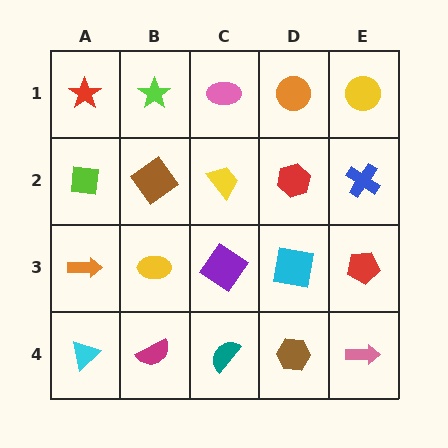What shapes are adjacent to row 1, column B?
A brown diamond (row 2, column B), a red star (row 1, column A), a pink ellipse (row 1, column C).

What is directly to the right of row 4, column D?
A pink arrow.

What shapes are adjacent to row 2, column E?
A yellow circle (row 1, column E), a red pentagon (row 3, column E), a red hexagon (row 2, column D).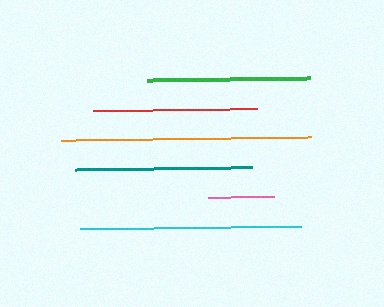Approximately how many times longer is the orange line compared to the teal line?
The orange line is approximately 1.4 times the length of the teal line.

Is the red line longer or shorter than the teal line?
The teal line is longer than the red line.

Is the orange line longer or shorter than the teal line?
The orange line is longer than the teal line.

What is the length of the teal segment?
The teal segment is approximately 177 pixels long.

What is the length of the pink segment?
The pink segment is approximately 66 pixels long.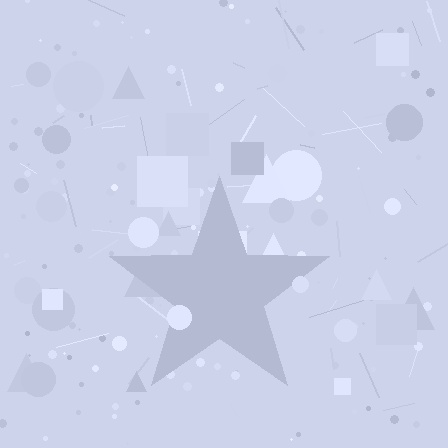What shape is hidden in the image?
A star is hidden in the image.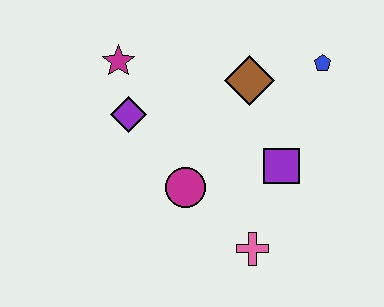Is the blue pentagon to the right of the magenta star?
Yes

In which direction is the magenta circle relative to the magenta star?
The magenta circle is below the magenta star.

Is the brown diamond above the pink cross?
Yes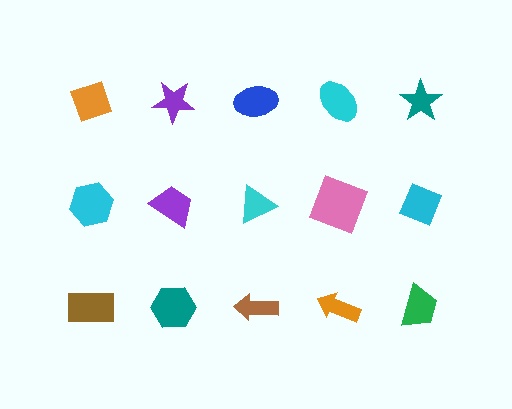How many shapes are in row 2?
5 shapes.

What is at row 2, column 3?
A cyan triangle.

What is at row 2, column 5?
A cyan diamond.